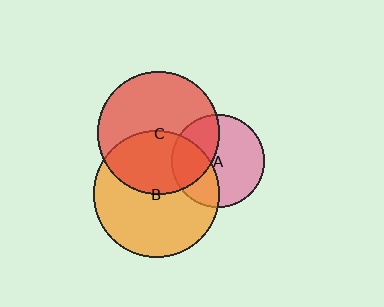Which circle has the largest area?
Circle B (orange).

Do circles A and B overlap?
Yes.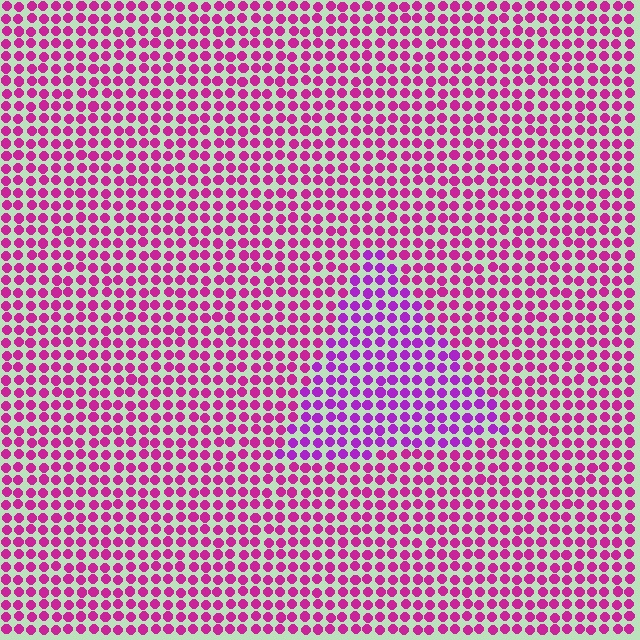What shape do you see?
I see a triangle.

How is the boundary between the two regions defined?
The boundary is defined purely by a slight shift in hue (about 28 degrees). Spacing, size, and orientation are identical on both sides.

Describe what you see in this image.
The image is filled with small magenta elements in a uniform arrangement. A triangle-shaped region is visible where the elements are tinted to a slightly different hue, forming a subtle color boundary.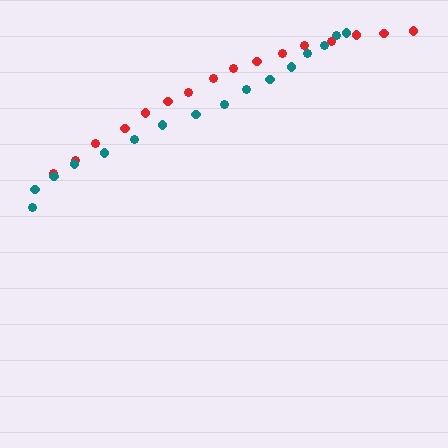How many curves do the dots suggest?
There are 2 distinct paths.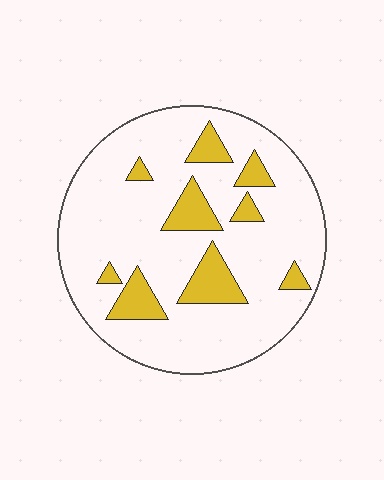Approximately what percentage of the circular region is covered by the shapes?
Approximately 15%.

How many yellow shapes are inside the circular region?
9.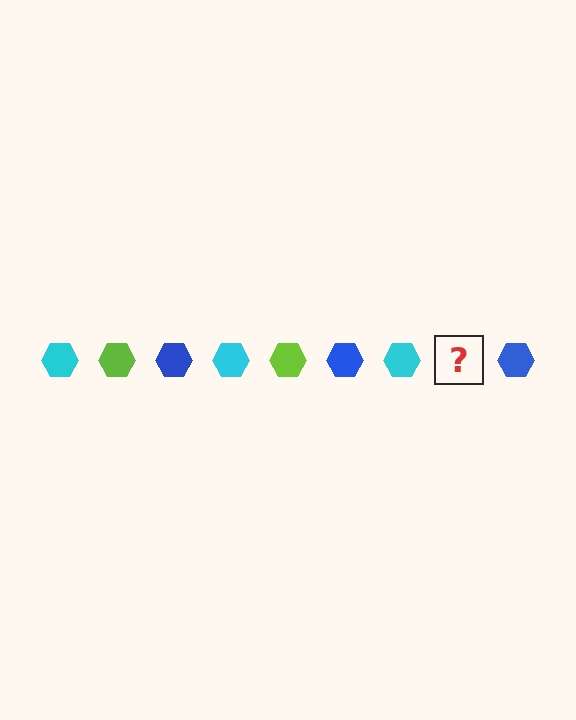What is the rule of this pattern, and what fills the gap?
The rule is that the pattern cycles through cyan, lime, blue hexagons. The gap should be filled with a lime hexagon.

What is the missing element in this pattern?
The missing element is a lime hexagon.